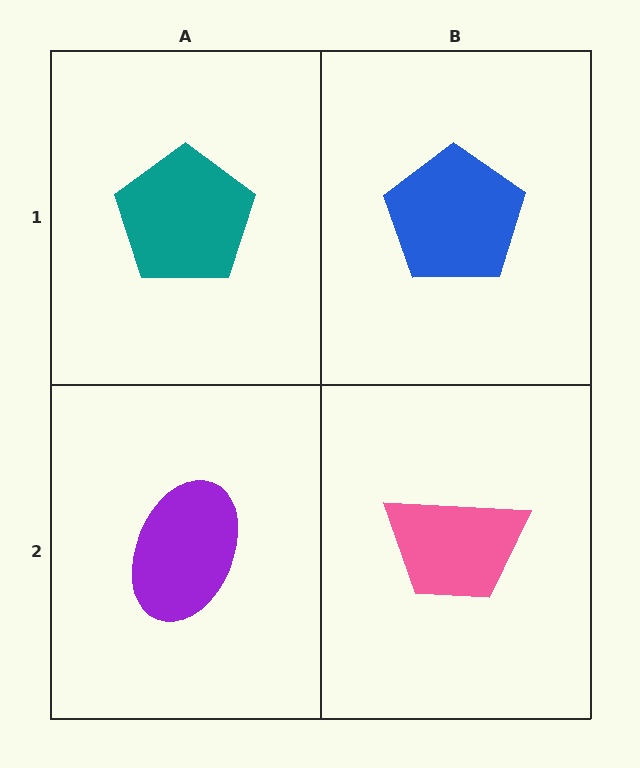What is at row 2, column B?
A pink trapezoid.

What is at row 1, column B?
A blue pentagon.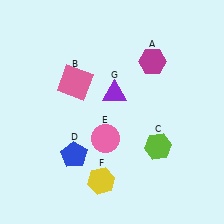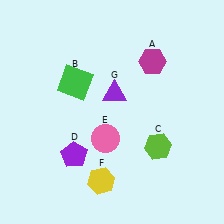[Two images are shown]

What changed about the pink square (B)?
In Image 1, B is pink. In Image 2, it changed to green.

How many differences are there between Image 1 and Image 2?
There are 2 differences between the two images.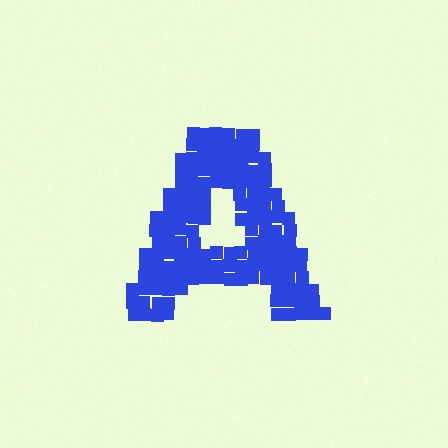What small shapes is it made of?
It is made of small squares.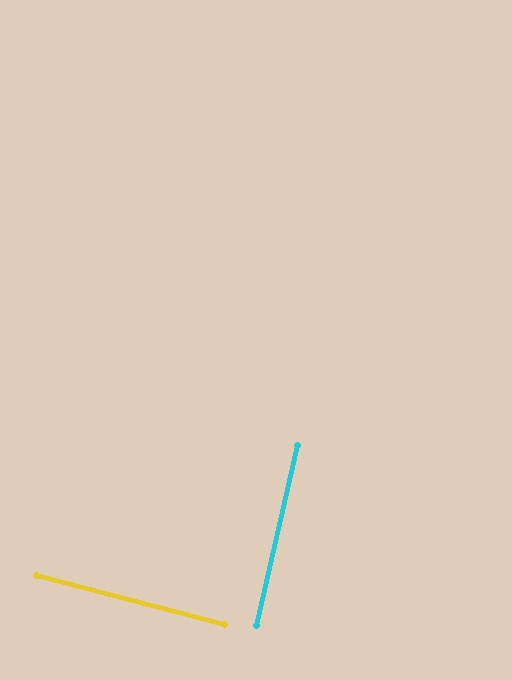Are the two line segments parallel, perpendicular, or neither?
Perpendicular — they meet at approximately 88°.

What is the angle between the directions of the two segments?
Approximately 88 degrees.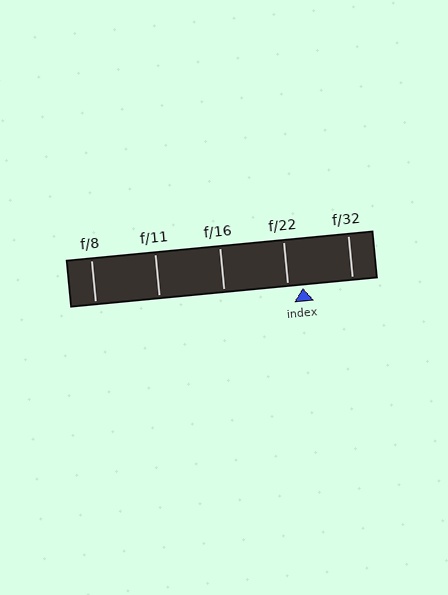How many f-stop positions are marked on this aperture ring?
There are 5 f-stop positions marked.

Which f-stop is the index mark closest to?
The index mark is closest to f/22.